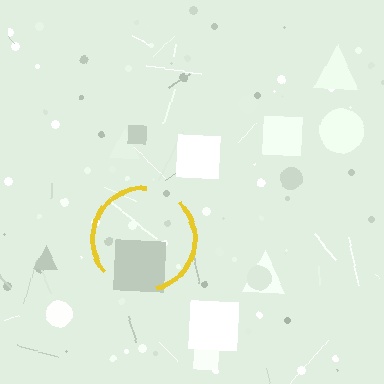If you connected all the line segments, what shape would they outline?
They would outline a circle.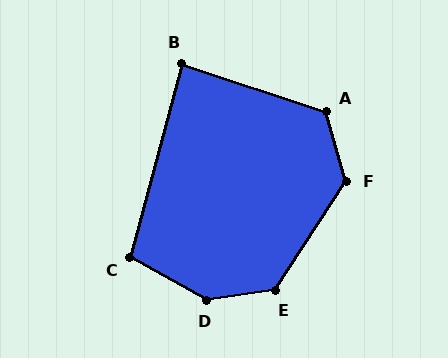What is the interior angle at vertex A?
Approximately 124 degrees (obtuse).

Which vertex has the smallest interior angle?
B, at approximately 87 degrees.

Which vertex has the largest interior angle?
D, at approximately 143 degrees.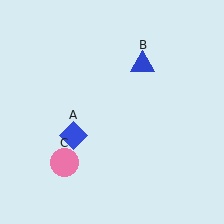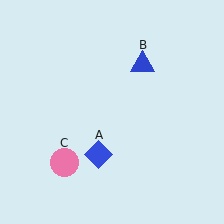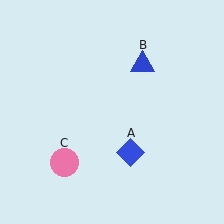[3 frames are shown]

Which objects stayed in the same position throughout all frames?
Blue triangle (object B) and pink circle (object C) remained stationary.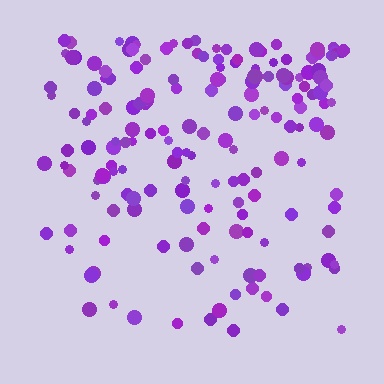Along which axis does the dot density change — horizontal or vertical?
Vertical.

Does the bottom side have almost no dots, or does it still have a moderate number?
Still a moderate number, just noticeably fewer than the top.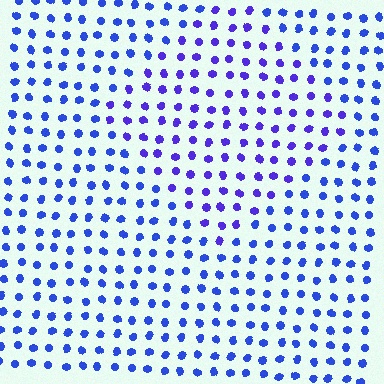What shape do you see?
I see a diamond.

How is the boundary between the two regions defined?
The boundary is defined purely by a slight shift in hue (about 24 degrees). Spacing, size, and orientation are identical on both sides.